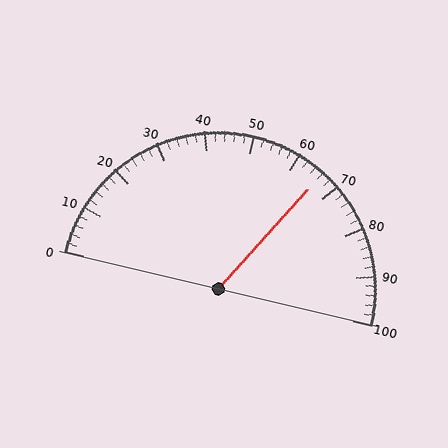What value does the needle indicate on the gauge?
The needle indicates approximately 66.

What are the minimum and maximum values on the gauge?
The gauge ranges from 0 to 100.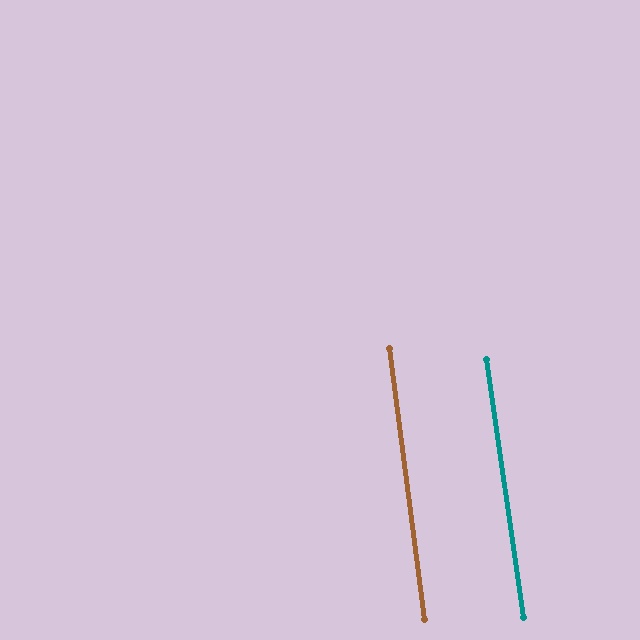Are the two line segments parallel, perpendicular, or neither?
Parallel — their directions differ by only 0.9°.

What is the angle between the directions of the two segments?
Approximately 1 degree.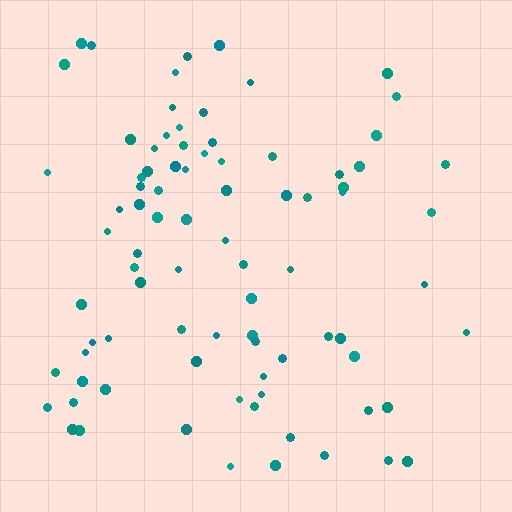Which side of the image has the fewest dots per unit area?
The right.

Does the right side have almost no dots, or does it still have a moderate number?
Still a moderate number, just noticeably fewer than the left.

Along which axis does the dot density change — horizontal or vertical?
Horizontal.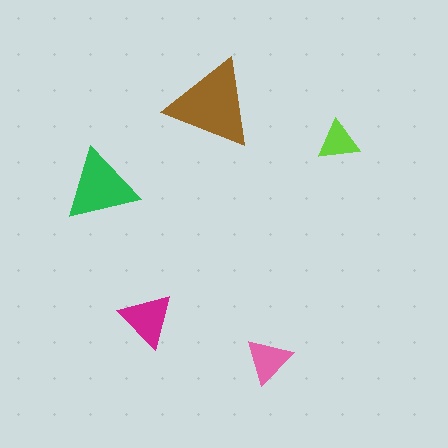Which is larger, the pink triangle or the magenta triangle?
The magenta one.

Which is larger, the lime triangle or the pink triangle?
The pink one.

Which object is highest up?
The brown triangle is topmost.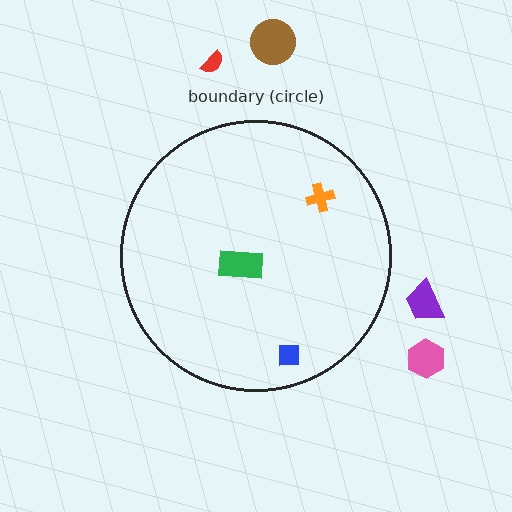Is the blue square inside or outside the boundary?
Inside.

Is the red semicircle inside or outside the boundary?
Outside.